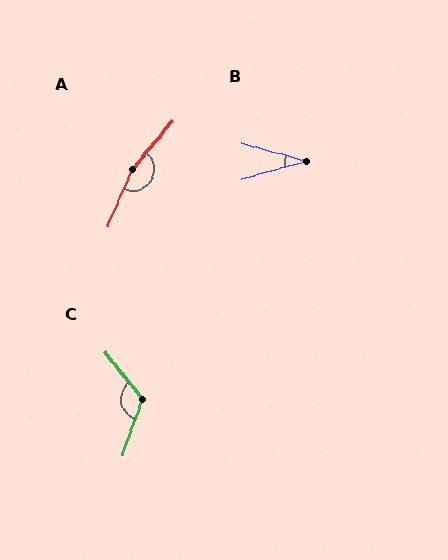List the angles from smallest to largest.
B (32°), C (121°), A (163°).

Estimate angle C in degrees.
Approximately 121 degrees.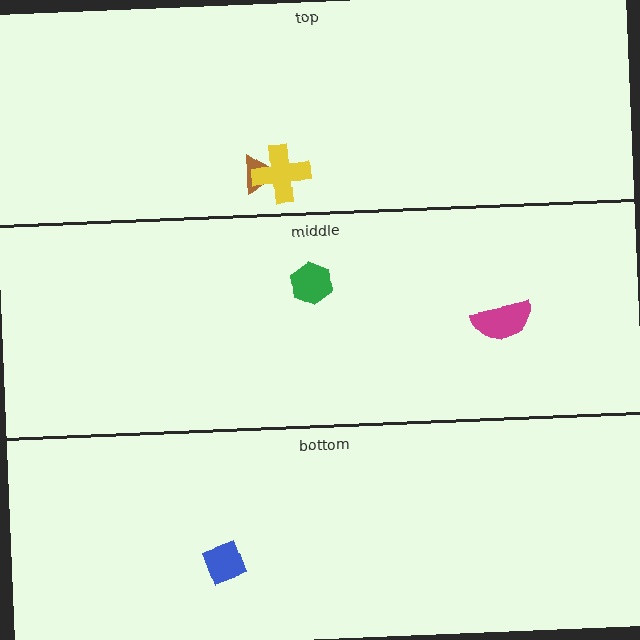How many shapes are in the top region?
2.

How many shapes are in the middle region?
2.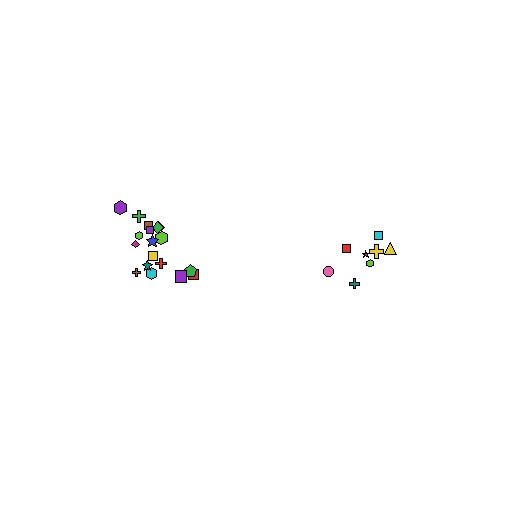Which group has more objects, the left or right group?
The left group.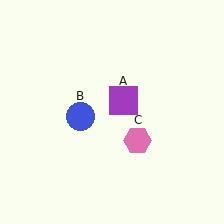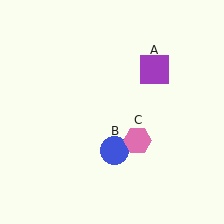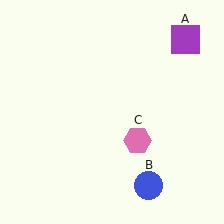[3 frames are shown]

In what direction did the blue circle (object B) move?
The blue circle (object B) moved down and to the right.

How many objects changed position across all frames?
2 objects changed position: purple square (object A), blue circle (object B).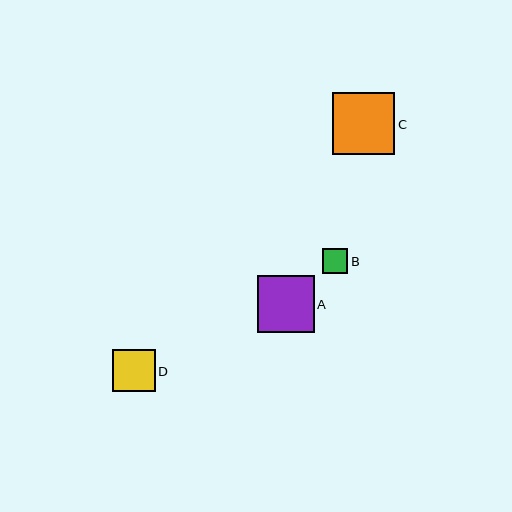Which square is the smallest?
Square B is the smallest with a size of approximately 25 pixels.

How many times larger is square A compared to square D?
Square A is approximately 1.3 times the size of square D.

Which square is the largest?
Square C is the largest with a size of approximately 63 pixels.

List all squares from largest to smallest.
From largest to smallest: C, A, D, B.